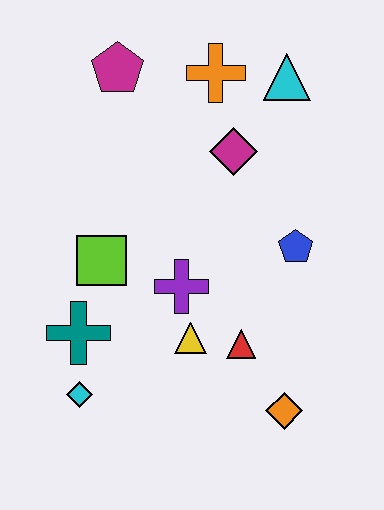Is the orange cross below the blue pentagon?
No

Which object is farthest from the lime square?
The cyan triangle is farthest from the lime square.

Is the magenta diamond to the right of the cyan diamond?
Yes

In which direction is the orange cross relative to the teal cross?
The orange cross is above the teal cross.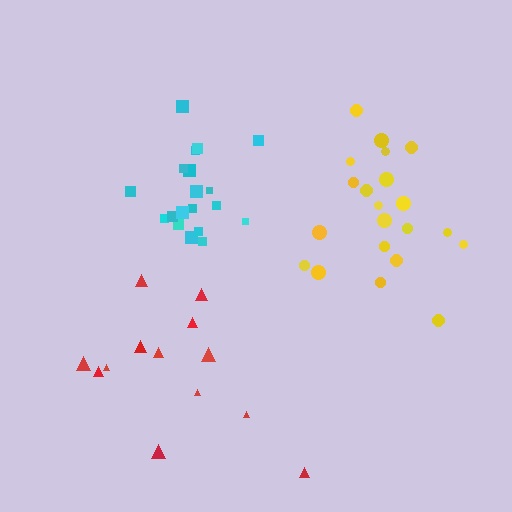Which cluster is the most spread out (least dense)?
Red.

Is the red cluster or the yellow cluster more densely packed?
Yellow.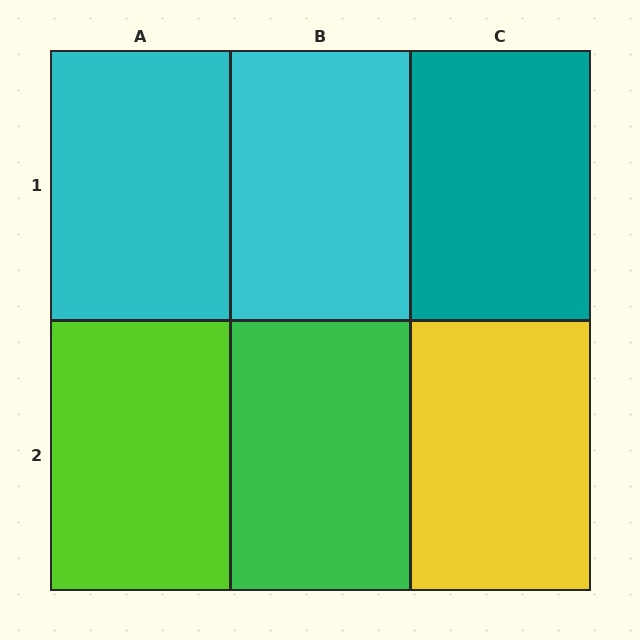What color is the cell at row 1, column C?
Teal.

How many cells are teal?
1 cell is teal.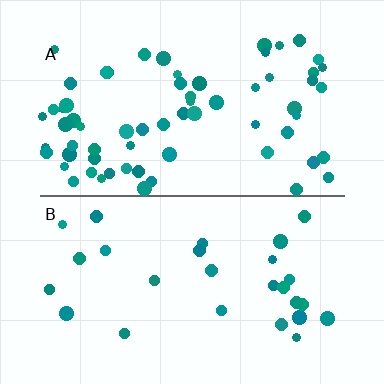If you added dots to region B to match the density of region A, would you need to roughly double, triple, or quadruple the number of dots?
Approximately double.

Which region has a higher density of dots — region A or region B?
A (the top).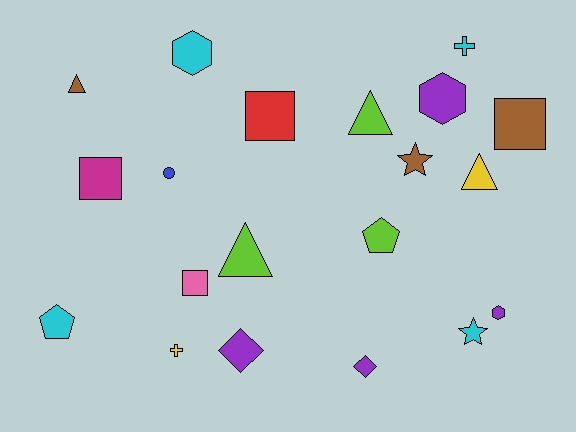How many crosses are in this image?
There are 2 crosses.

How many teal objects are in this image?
There are no teal objects.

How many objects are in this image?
There are 20 objects.